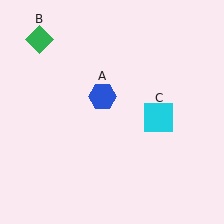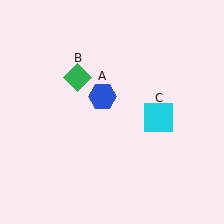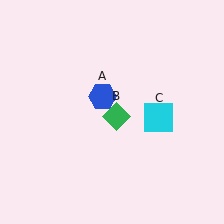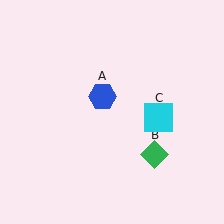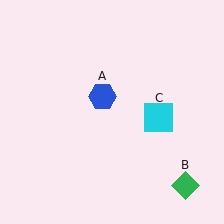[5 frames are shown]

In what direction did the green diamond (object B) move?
The green diamond (object B) moved down and to the right.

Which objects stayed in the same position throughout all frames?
Blue hexagon (object A) and cyan square (object C) remained stationary.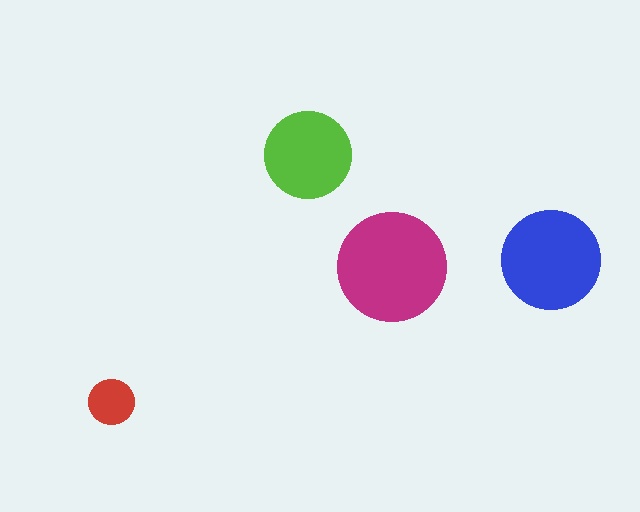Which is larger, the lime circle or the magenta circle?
The magenta one.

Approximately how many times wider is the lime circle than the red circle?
About 2 times wider.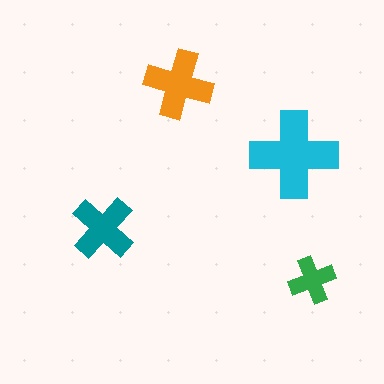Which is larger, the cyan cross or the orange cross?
The cyan one.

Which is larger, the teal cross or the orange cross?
The orange one.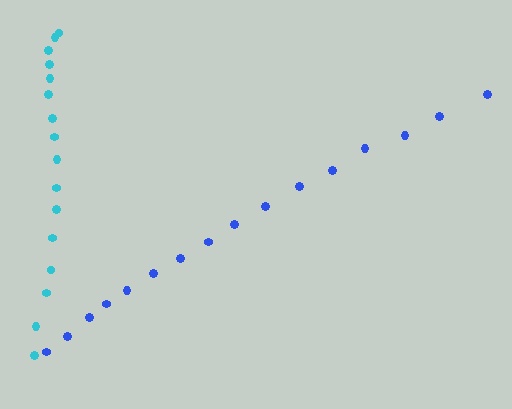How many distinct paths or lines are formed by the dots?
There are 2 distinct paths.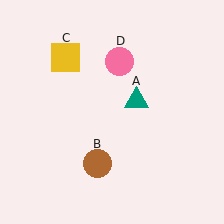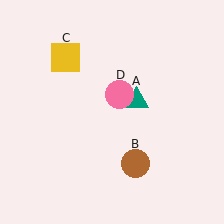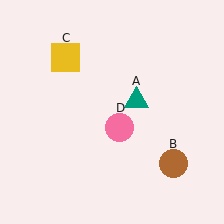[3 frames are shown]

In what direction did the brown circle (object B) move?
The brown circle (object B) moved right.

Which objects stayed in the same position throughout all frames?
Teal triangle (object A) and yellow square (object C) remained stationary.